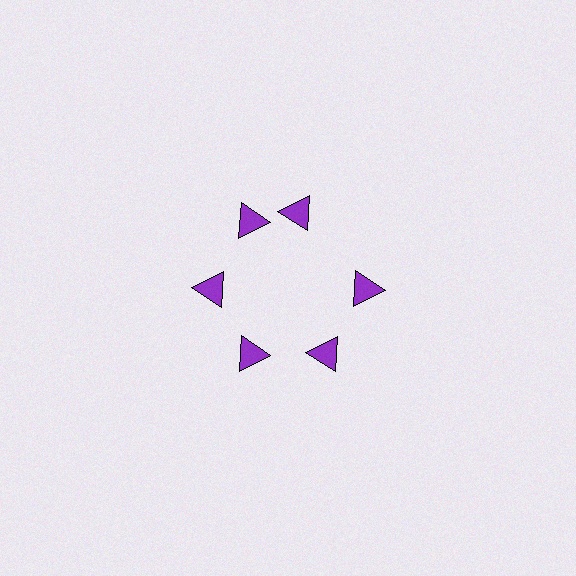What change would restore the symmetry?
The symmetry would be restored by rotating it back into even spacing with its neighbors so that all 6 triangles sit at equal angles and equal distance from the center.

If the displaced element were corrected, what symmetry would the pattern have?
It would have 6-fold rotational symmetry — the pattern would map onto itself every 60 degrees.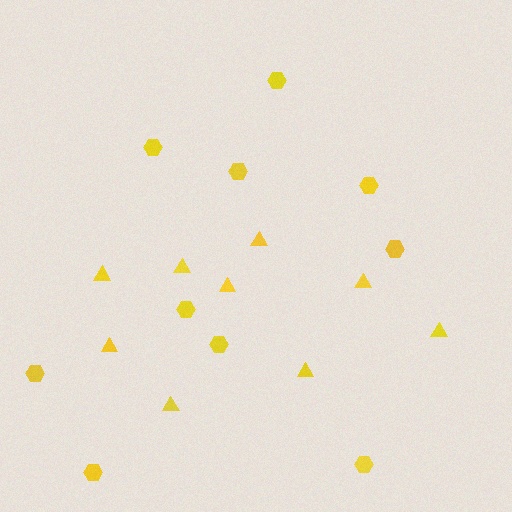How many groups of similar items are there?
There are 2 groups: one group of triangles (9) and one group of hexagons (10).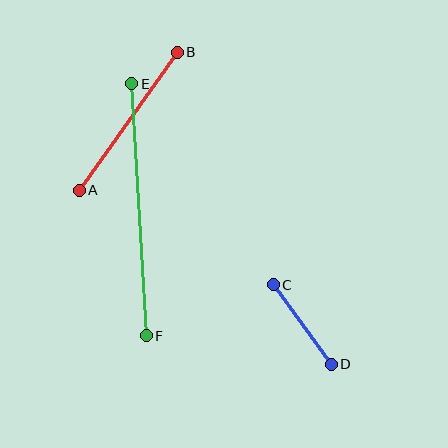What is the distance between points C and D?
The distance is approximately 99 pixels.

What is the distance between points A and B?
The distance is approximately 169 pixels.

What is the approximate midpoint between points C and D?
The midpoint is at approximately (302, 324) pixels.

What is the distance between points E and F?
The distance is approximately 252 pixels.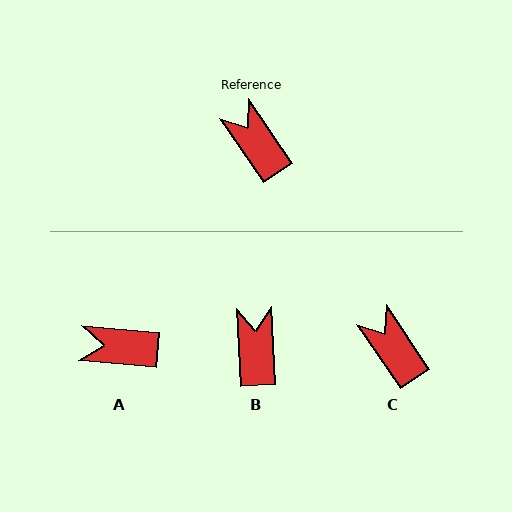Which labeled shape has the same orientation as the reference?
C.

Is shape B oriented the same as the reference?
No, it is off by about 31 degrees.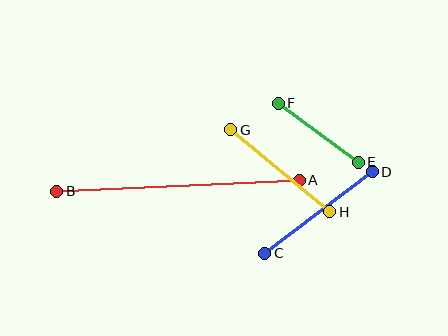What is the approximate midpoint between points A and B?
The midpoint is at approximately (178, 186) pixels.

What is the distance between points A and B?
The distance is approximately 243 pixels.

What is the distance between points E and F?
The distance is approximately 100 pixels.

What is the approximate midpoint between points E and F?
The midpoint is at approximately (318, 133) pixels.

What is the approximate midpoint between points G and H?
The midpoint is at approximately (280, 171) pixels.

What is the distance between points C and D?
The distance is approximately 135 pixels.